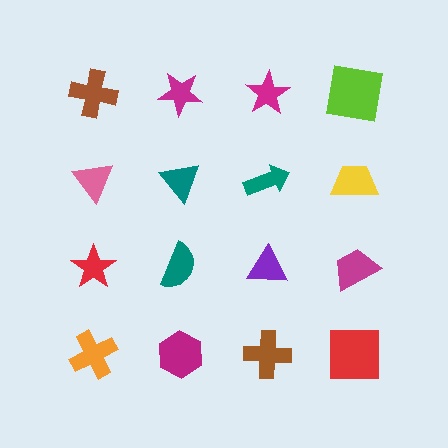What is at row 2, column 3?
A teal arrow.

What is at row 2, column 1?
A pink triangle.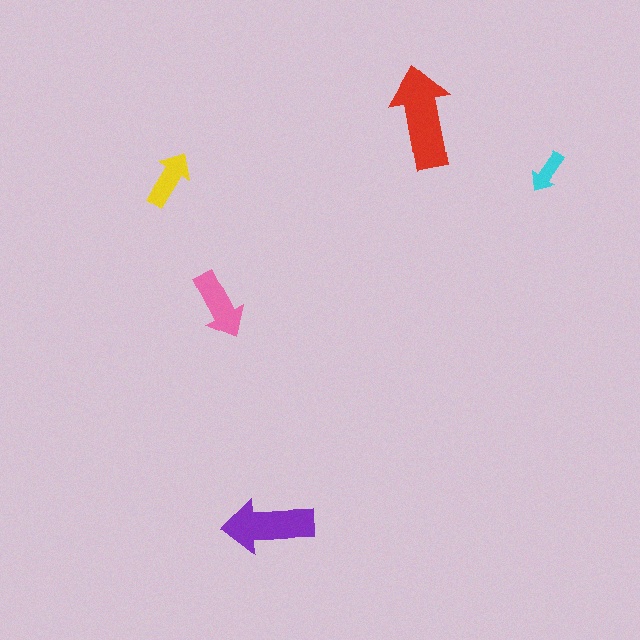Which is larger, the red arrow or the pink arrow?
The red one.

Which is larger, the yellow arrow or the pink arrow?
The pink one.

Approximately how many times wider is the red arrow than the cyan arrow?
About 2.5 times wider.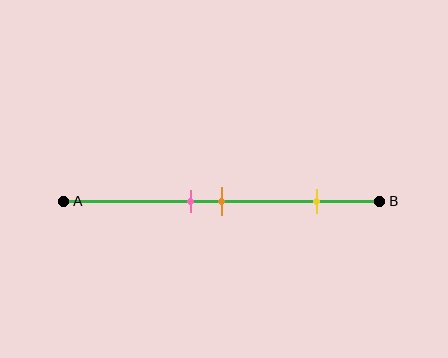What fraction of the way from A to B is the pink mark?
The pink mark is approximately 40% (0.4) of the way from A to B.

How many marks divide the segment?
There are 3 marks dividing the segment.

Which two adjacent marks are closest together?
The pink and orange marks are the closest adjacent pair.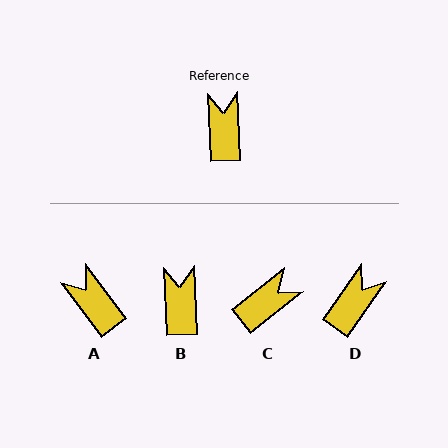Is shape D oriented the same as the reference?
No, it is off by about 38 degrees.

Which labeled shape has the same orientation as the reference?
B.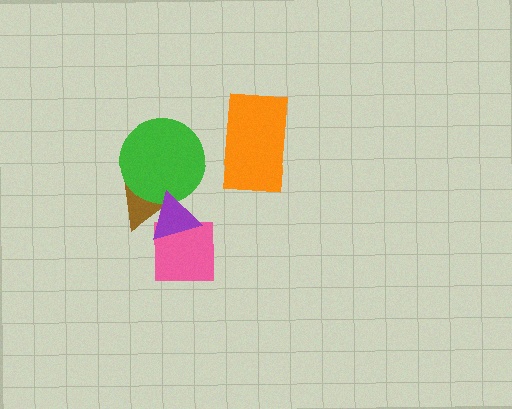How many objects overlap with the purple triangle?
3 objects overlap with the purple triangle.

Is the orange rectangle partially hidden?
No, no other shape covers it.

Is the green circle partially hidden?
Yes, it is partially covered by another shape.